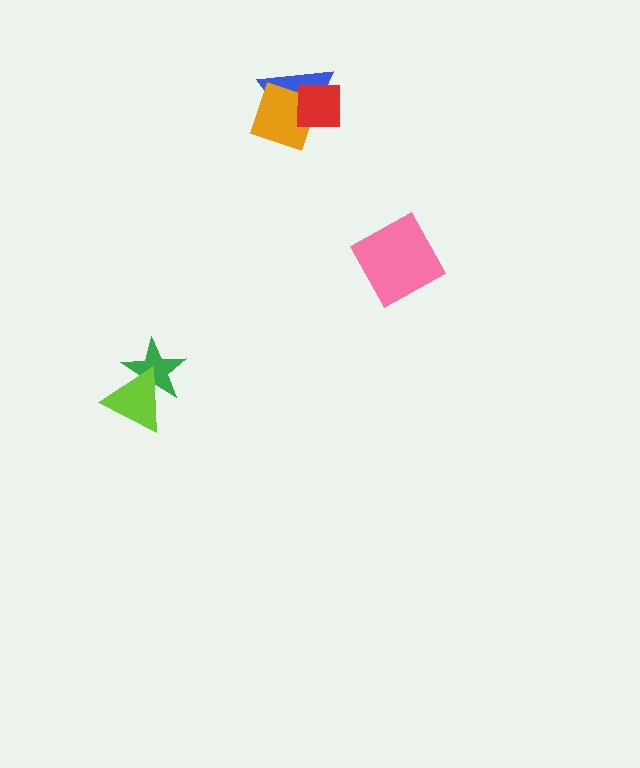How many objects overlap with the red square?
2 objects overlap with the red square.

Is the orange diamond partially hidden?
Yes, it is partially covered by another shape.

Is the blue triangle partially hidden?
Yes, it is partially covered by another shape.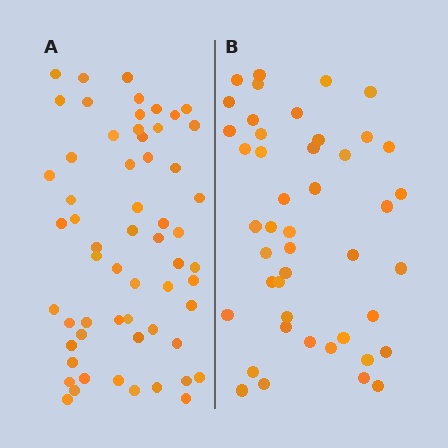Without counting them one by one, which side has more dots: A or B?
Region A (the left region) has more dots.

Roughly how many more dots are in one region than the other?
Region A has approximately 15 more dots than region B.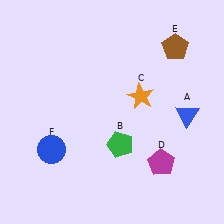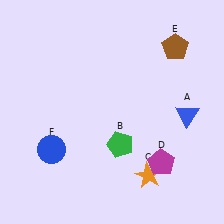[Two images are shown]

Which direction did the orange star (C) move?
The orange star (C) moved down.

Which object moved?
The orange star (C) moved down.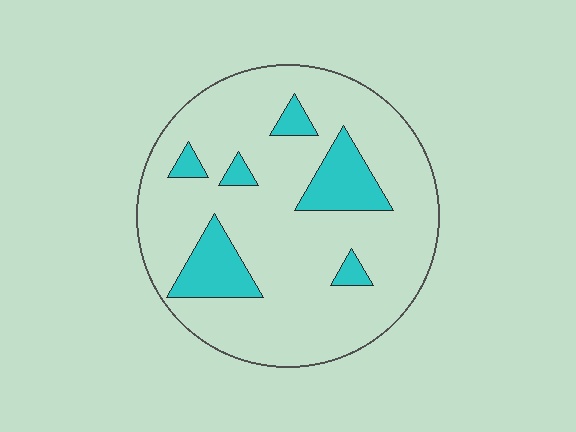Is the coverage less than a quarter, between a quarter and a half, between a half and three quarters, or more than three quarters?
Less than a quarter.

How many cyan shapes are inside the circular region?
6.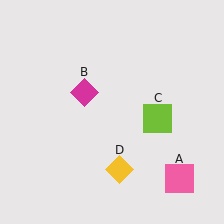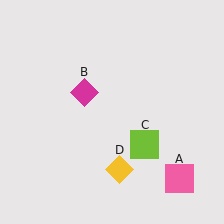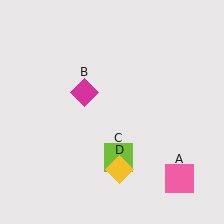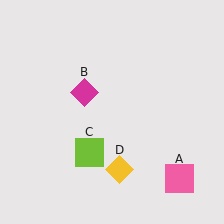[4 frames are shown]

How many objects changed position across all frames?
1 object changed position: lime square (object C).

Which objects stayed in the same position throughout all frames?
Pink square (object A) and magenta diamond (object B) and yellow diamond (object D) remained stationary.